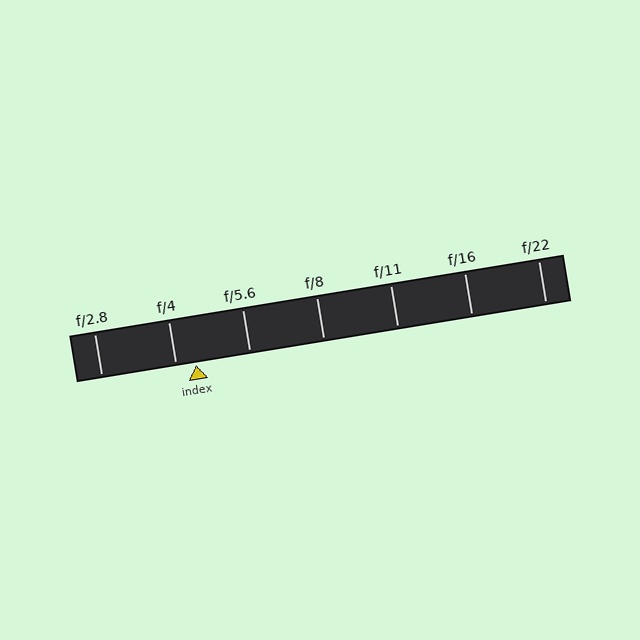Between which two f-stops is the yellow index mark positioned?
The index mark is between f/4 and f/5.6.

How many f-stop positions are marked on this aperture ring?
There are 7 f-stop positions marked.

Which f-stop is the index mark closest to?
The index mark is closest to f/4.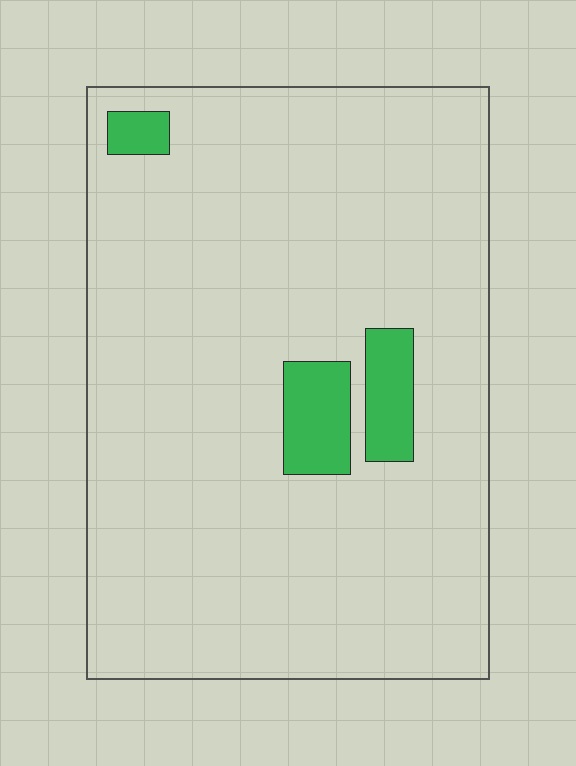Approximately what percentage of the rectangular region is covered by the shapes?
Approximately 5%.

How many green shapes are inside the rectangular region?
3.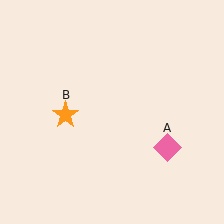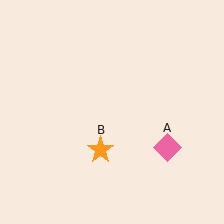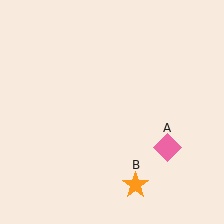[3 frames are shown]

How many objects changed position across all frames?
1 object changed position: orange star (object B).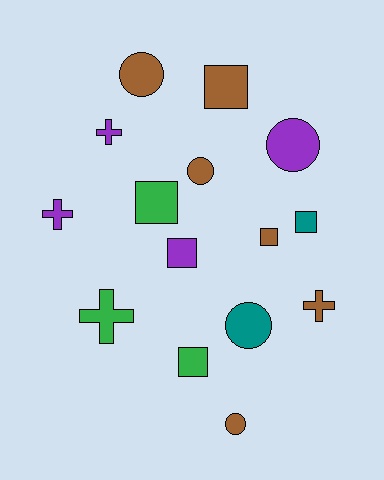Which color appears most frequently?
Brown, with 6 objects.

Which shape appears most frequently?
Square, with 6 objects.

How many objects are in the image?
There are 15 objects.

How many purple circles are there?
There is 1 purple circle.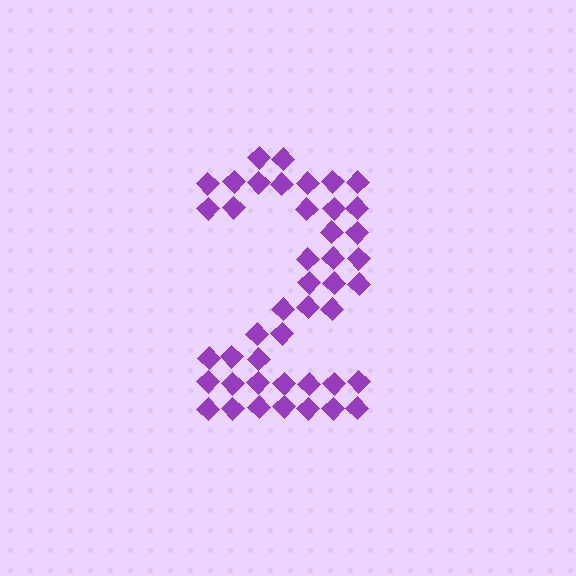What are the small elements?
The small elements are diamonds.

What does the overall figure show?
The overall figure shows the digit 2.